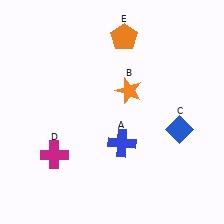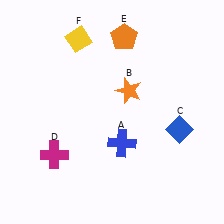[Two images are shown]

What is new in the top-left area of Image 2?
A yellow diamond (F) was added in the top-left area of Image 2.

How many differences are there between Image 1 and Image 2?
There is 1 difference between the two images.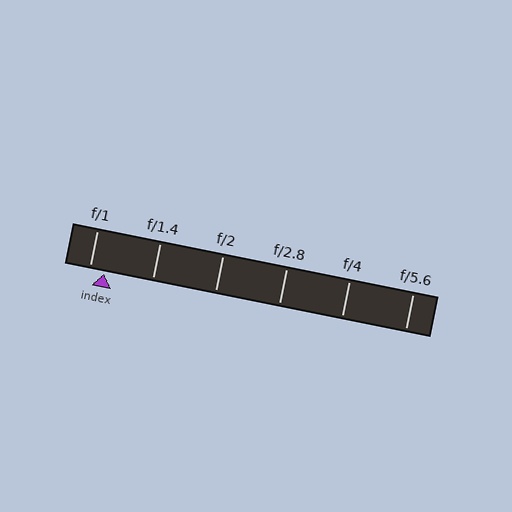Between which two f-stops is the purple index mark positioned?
The index mark is between f/1 and f/1.4.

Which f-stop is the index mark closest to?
The index mark is closest to f/1.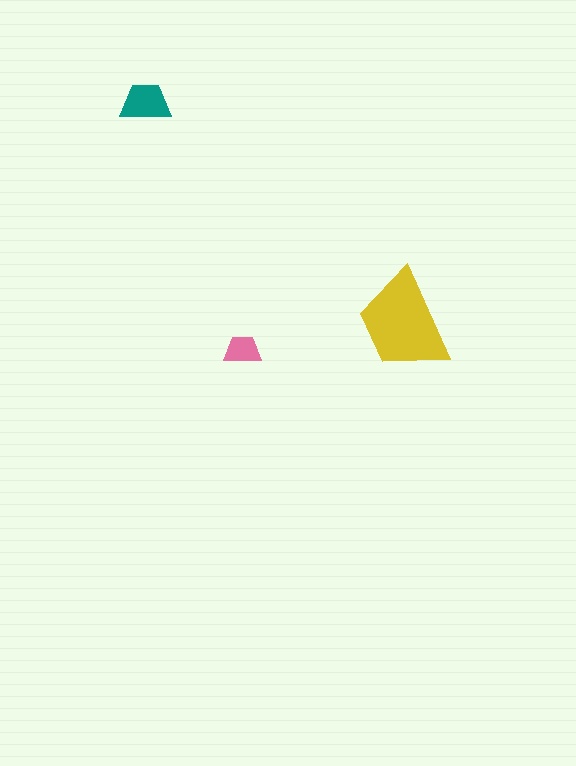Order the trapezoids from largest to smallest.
the yellow one, the teal one, the pink one.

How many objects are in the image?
There are 3 objects in the image.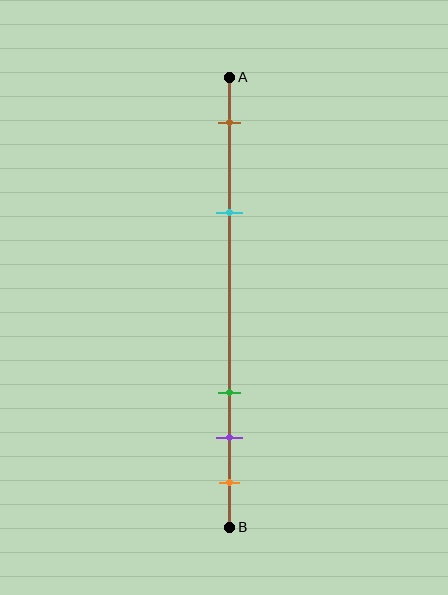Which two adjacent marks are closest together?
The purple and orange marks are the closest adjacent pair.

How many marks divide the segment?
There are 5 marks dividing the segment.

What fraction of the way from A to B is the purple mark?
The purple mark is approximately 80% (0.8) of the way from A to B.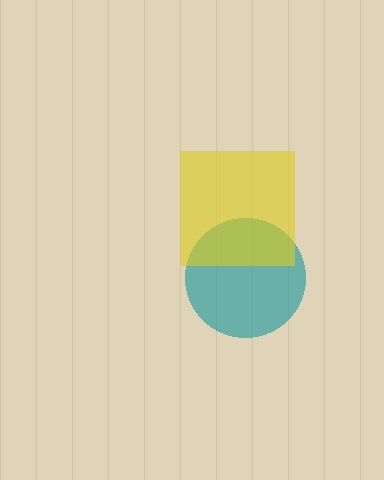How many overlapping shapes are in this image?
There are 2 overlapping shapes in the image.